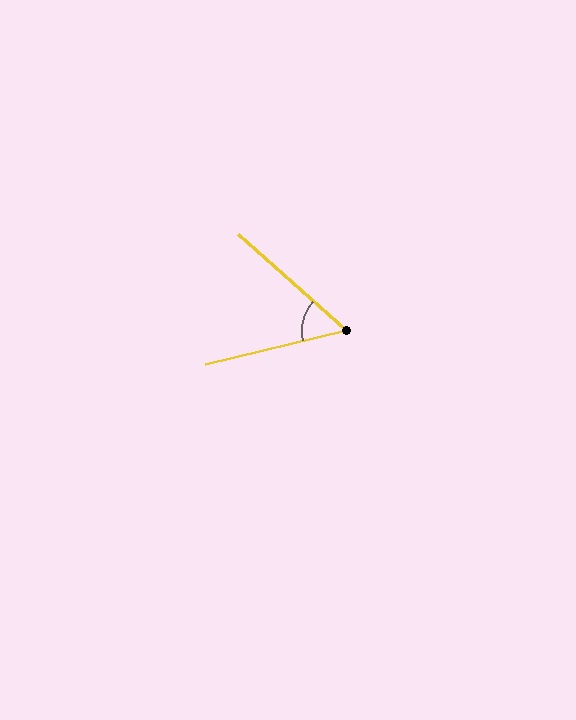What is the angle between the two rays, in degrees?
Approximately 55 degrees.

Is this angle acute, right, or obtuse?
It is acute.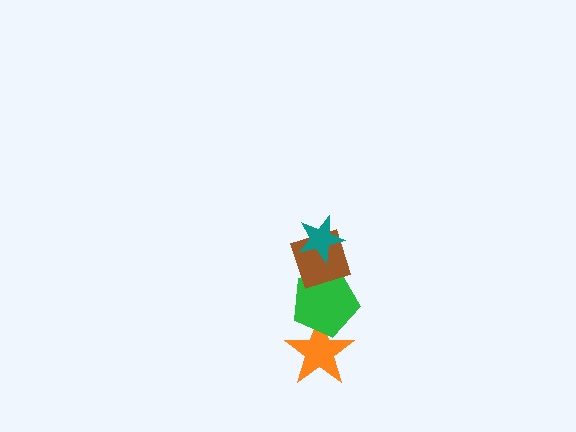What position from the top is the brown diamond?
The brown diamond is 2nd from the top.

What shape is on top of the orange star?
The green pentagon is on top of the orange star.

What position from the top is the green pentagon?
The green pentagon is 3rd from the top.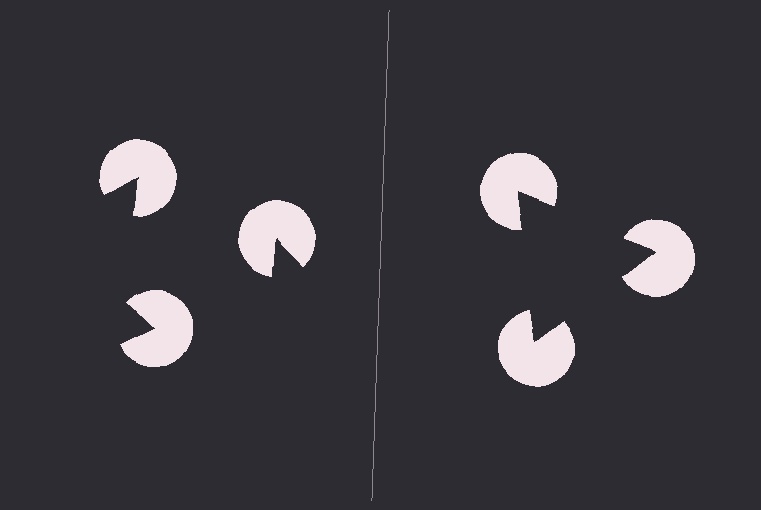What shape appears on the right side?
An illusory triangle.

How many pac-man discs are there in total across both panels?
6 — 3 on each side.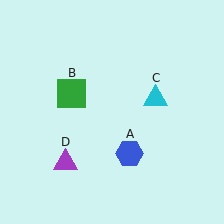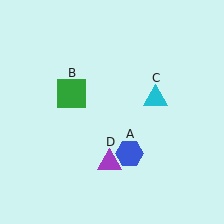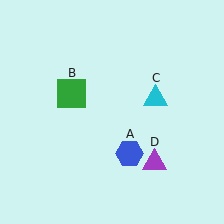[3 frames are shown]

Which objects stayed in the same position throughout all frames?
Blue hexagon (object A) and green square (object B) and cyan triangle (object C) remained stationary.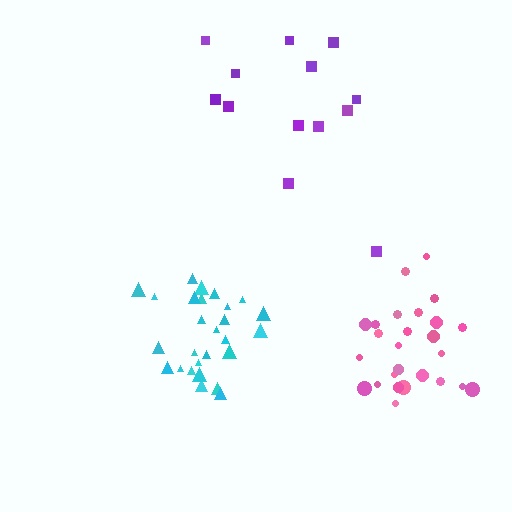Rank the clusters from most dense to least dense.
cyan, pink, purple.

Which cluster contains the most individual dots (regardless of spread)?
Cyan (28).